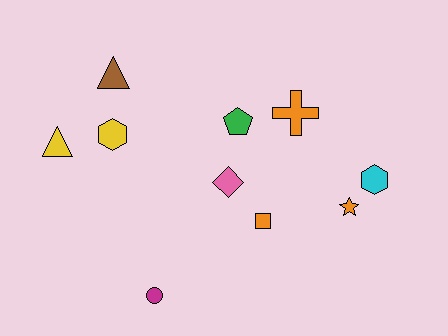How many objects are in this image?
There are 10 objects.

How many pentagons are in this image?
There is 1 pentagon.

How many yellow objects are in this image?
There are 2 yellow objects.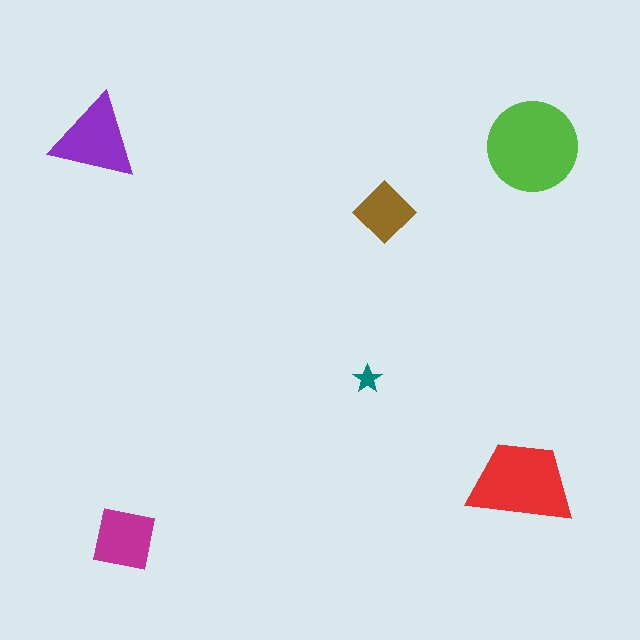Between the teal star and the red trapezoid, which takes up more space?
The red trapezoid.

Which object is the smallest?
The teal star.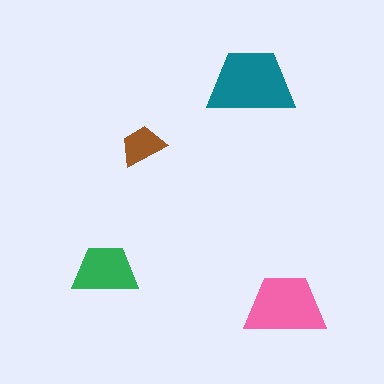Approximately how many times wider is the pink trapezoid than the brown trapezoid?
About 2 times wider.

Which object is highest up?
The teal trapezoid is topmost.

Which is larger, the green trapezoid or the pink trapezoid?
The pink one.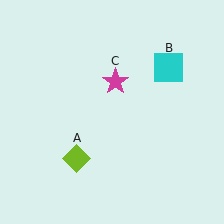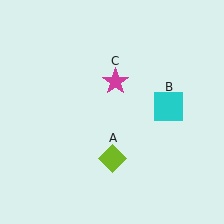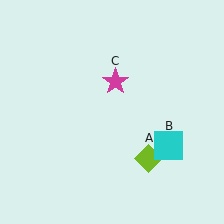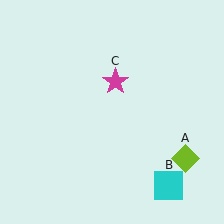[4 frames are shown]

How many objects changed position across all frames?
2 objects changed position: lime diamond (object A), cyan square (object B).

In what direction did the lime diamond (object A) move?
The lime diamond (object A) moved right.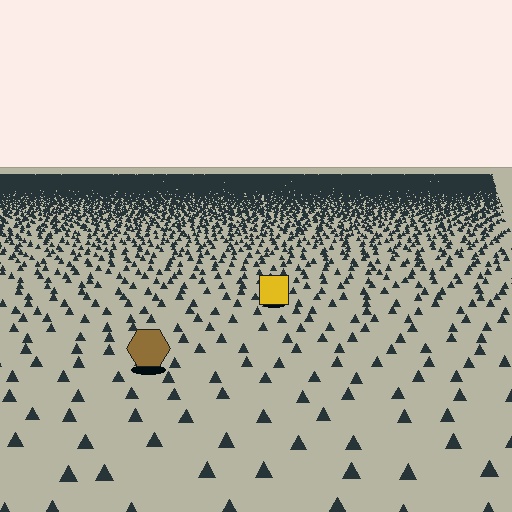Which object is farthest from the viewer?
The yellow square is farthest from the viewer. It appears smaller and the ground texture around it is denser.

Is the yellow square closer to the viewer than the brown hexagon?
No. The brown hexagon is closer — you can tell from the texture gradient: the ground texture is coarser near it.